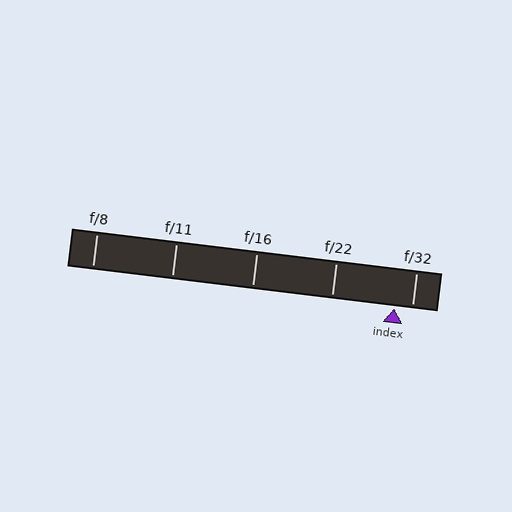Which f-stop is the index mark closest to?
The index mark is closest to f/32.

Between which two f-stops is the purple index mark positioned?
The index mark is between f/22 and f/32.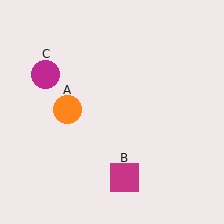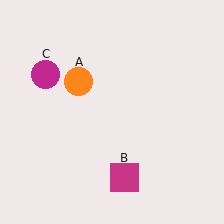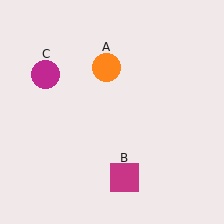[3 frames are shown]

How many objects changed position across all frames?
1 object changed position: orange circle (object A).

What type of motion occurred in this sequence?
The orange circle (object A) rotated clockwise around the center of the scene.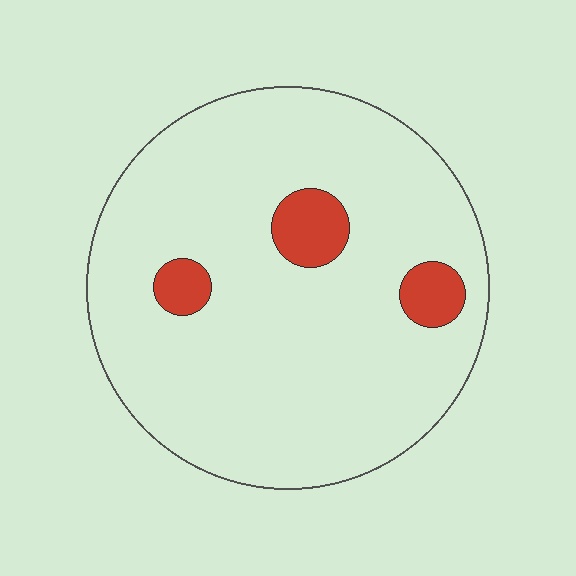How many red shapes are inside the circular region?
3.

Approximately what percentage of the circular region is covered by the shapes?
Approximately 10%.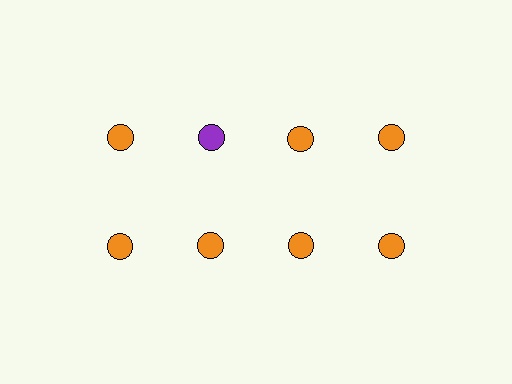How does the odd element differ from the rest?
It has a different color: purple instead of orange.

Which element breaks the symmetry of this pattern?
The purple circle in the top row, second from left column breaks the symmetry. All other shapes are orange circles.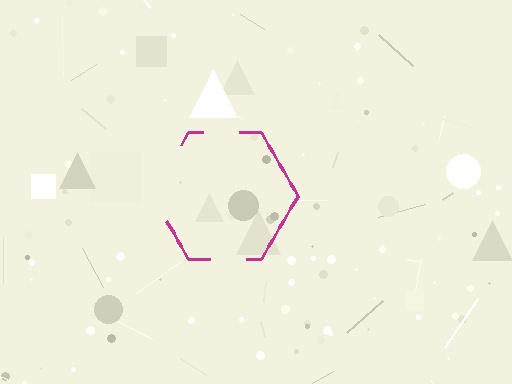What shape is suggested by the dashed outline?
The dashed outline suggests a hexagon.